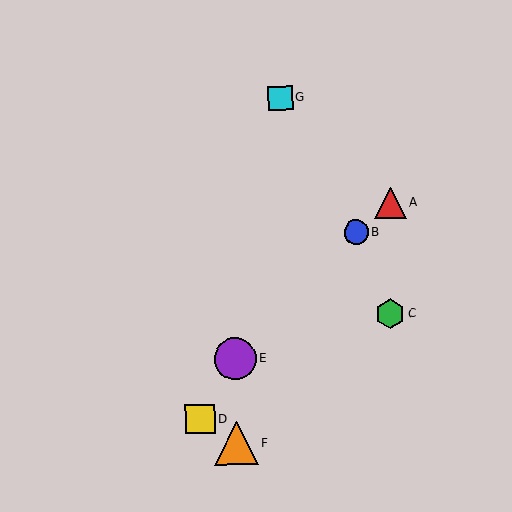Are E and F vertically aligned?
Yes, both are at x≈235.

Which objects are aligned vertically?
Objects E, F are aligned vertically.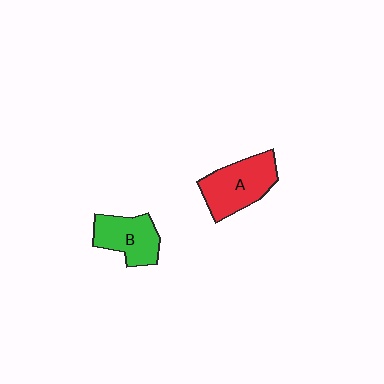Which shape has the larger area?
Shape A (red).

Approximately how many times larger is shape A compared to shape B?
Approximately 1.2 times.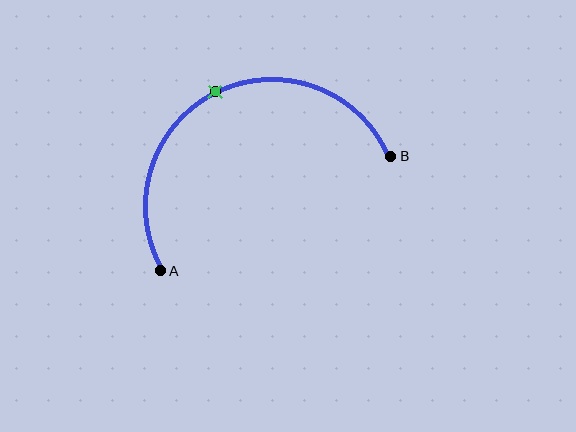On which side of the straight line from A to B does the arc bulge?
The arc bulges above the straight line connecting A and B.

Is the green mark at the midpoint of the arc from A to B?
Yes. The green mark lies on the arc at equal arc-length from both A and B — it is the arc midpoint.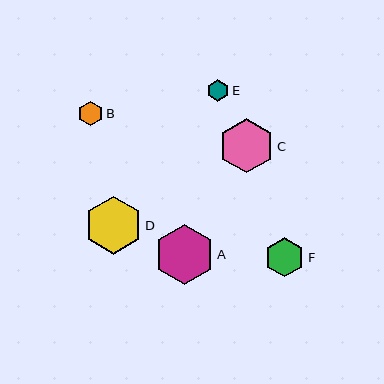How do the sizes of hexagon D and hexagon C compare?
Hexagon D and hexagon C are approximately the same size.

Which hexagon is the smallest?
Hexagon E is the smallest with a size of approximately 21 pixels.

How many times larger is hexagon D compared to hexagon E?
Hexagon D is approximately 2.7 times the size of hexagon E.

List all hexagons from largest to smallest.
From largest to smallest: A, D, C, F, B, E.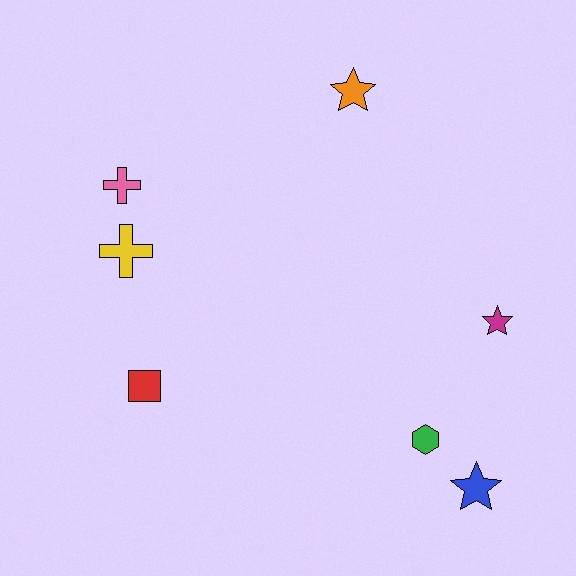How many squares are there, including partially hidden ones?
There is 1 square.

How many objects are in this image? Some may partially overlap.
There are 7 objects.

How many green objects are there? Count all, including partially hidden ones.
There is 1 green object.